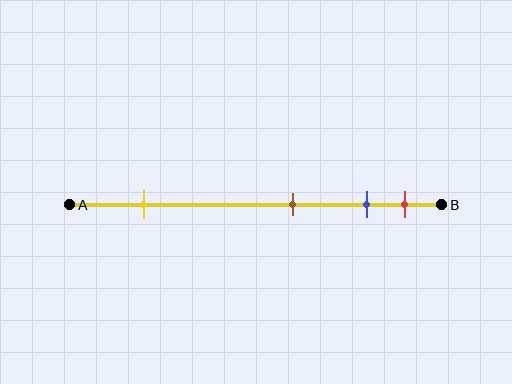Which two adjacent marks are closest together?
The blue and red marks are the closest adjacent pair.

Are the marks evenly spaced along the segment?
No, the marks are not evenly spaced.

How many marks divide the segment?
There are 4 marks dividing the segment.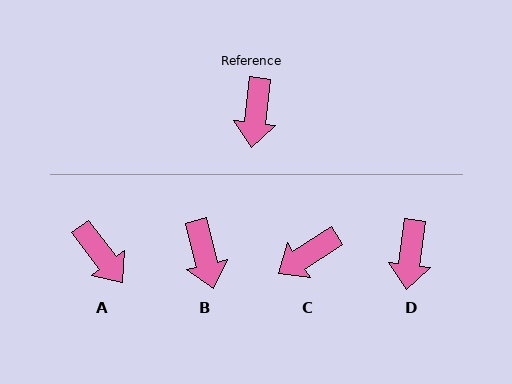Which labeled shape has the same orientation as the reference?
D.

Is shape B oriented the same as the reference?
No, it is off by about 21 degrees.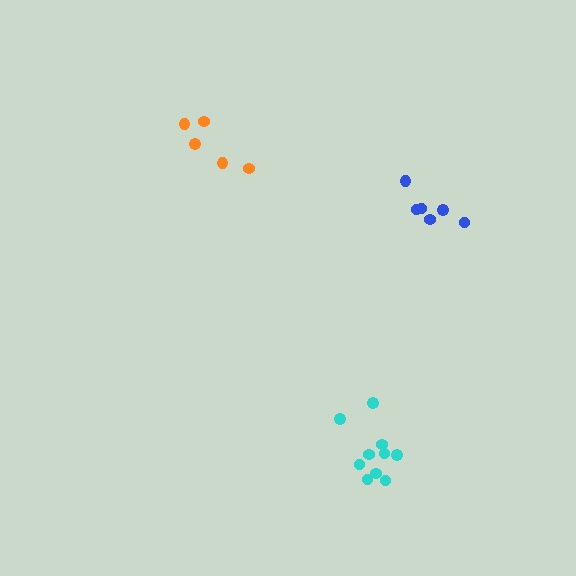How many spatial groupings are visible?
There are 3 spatial groupings.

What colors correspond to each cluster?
The clusters are colored: orange, cyan, blue.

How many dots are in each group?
Group 1: 5 dots, Group 2: 10 dots, Group 3: 6 dots (21 total).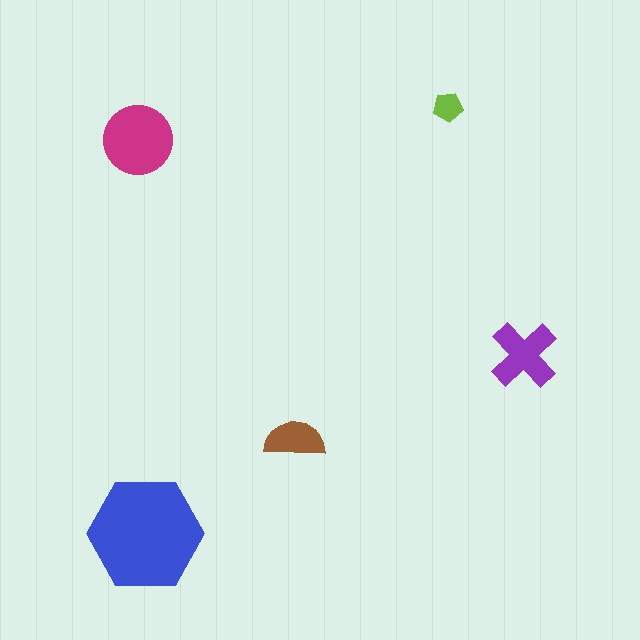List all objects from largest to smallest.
The blue hexagon, the magenta circle, the purple cross, the brown semicircle, the lime pentagon.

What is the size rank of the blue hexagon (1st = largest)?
1st.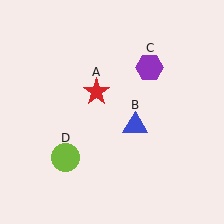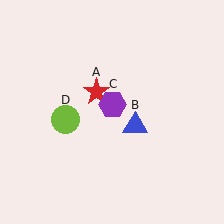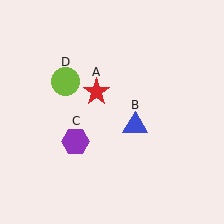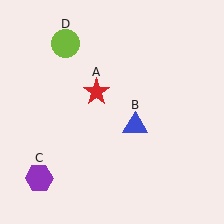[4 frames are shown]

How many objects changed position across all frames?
2 objects changed position: purple hexagon (object C), lime circle (object D).